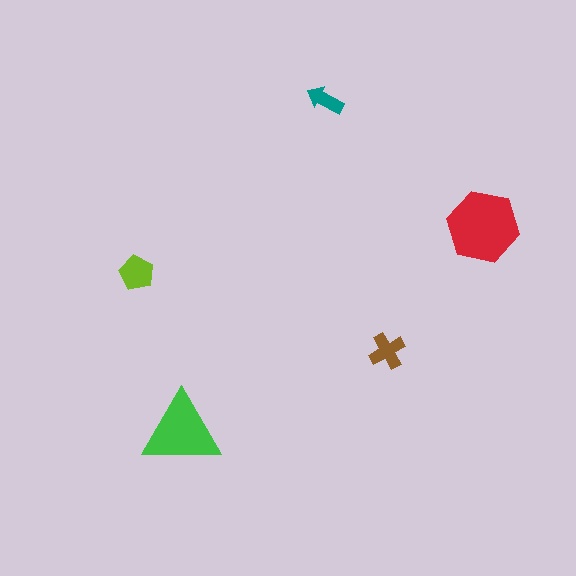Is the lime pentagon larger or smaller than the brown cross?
Larger.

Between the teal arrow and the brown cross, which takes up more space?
The brown cross.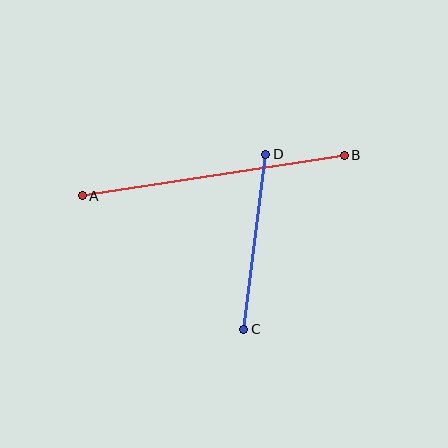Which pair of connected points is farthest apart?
Points A and B are farthest apart.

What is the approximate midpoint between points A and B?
The midpoint is at approximately (213, 175) pixels.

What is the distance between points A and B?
The distance is approximately 265 pixels.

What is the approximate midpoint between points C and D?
The midpoint is at approximately (255, 242) pixels.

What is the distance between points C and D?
The distance is approximately 176 pixels.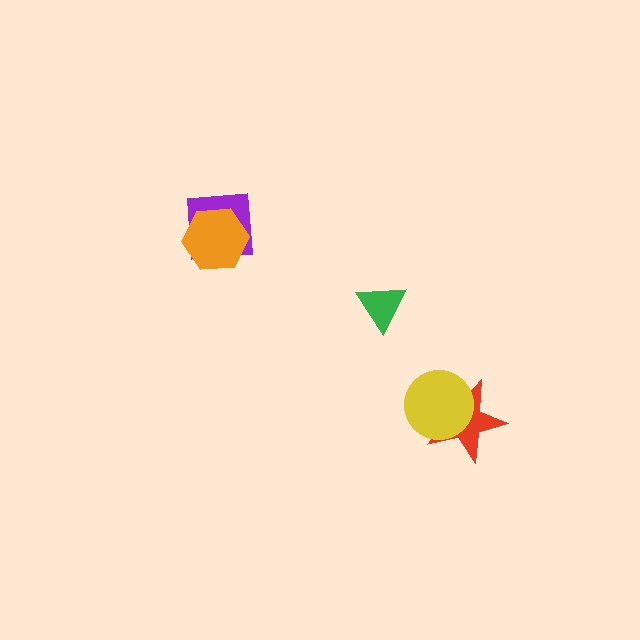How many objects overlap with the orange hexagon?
1 object overlaps with the orange hexagon.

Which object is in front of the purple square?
The orange hexagon is in front of the purple square.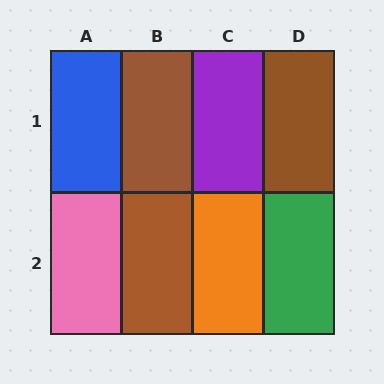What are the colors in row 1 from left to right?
Blue, brown, purple, brown.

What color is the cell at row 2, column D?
Green.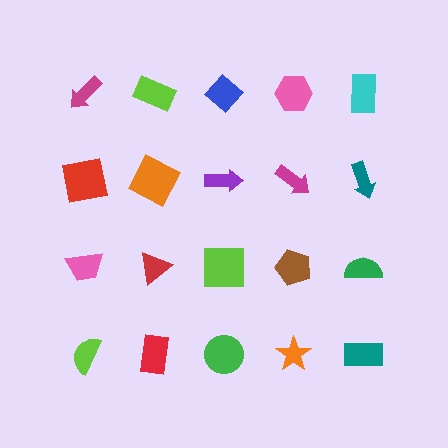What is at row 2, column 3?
A purple arrow.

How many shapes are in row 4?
5 shapes.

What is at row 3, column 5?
A green semicircle.